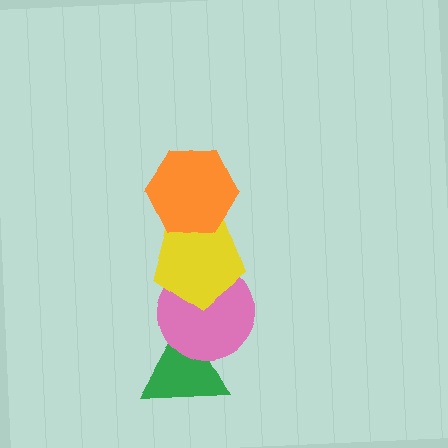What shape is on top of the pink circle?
The yellow pentagon is on top of the pink circle.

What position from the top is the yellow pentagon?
The yellow pentagon is 2nd from the top.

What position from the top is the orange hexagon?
The orange hexagon is 1st from the top.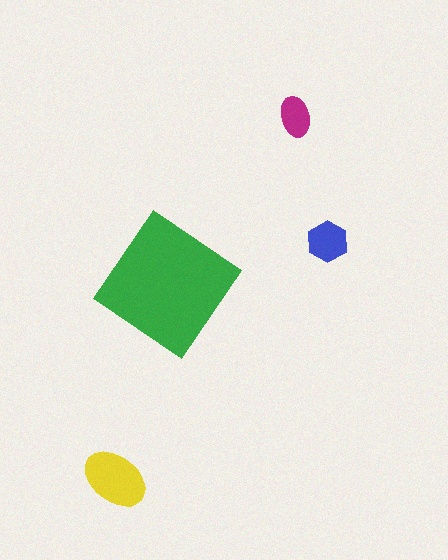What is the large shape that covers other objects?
A green diamond.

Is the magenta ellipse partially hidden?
No, the magenta ellipse is fully visible.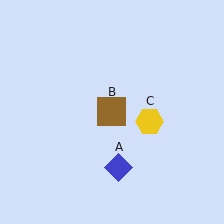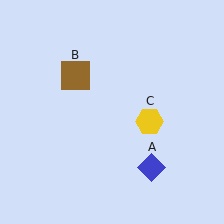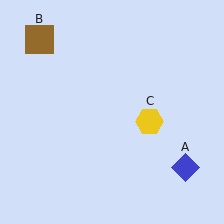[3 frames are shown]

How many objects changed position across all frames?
2 objects changed position: blue diamond (object A), brown square (object B).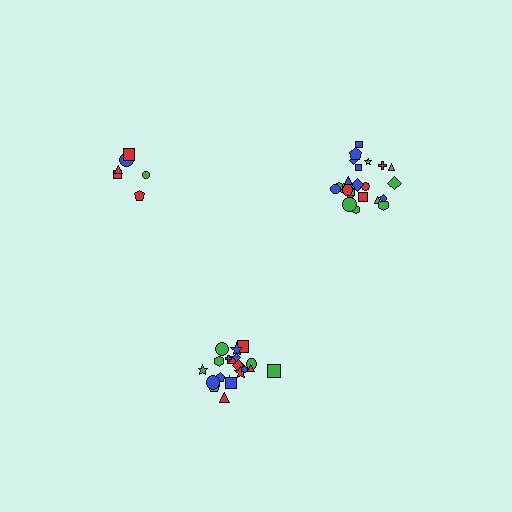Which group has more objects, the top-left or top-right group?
The top-right group.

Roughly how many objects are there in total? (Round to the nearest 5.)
Roughly 55 objects in total.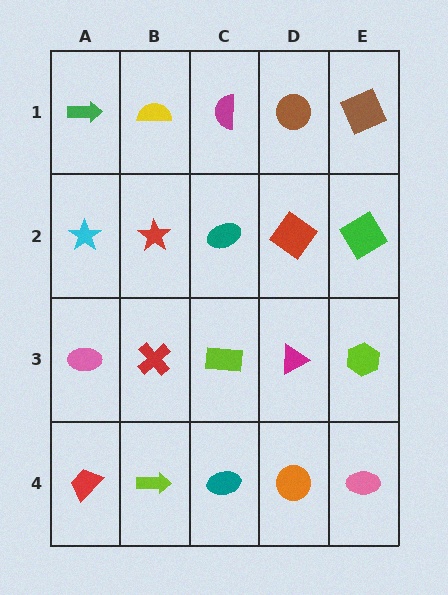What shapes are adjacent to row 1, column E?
A green diamond (row 2, column E), a brown circle (row 1, column D).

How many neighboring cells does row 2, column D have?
4.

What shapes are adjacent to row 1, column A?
A cyan star (row 2, column A), a yellow semicircle (row 1, column B).